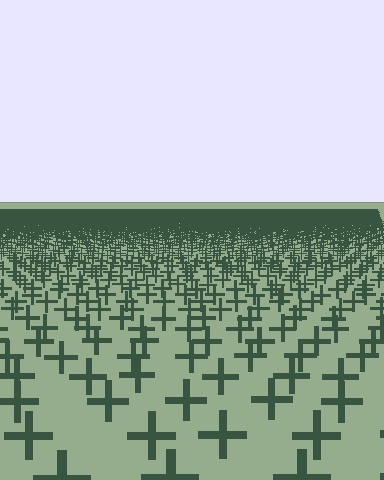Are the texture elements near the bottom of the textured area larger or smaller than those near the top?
Larger. Near the bottom, elements are closer to the viewer and appear at a bigger on-screen size.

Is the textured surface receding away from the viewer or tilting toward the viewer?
The surface is receding away from the viewer. Texture elements get smaller and denser toward the top.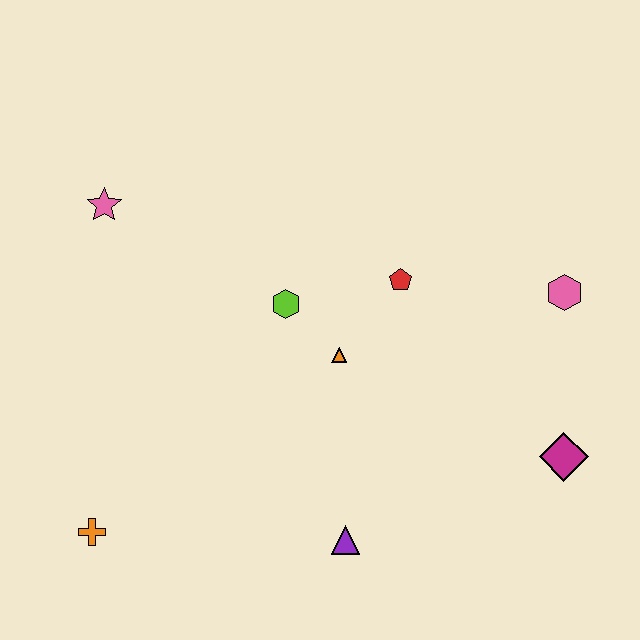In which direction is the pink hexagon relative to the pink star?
The pink hexagon is to the right of the pink star.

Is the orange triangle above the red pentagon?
No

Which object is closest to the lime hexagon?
The orange triangle is closest to the lime hexagon.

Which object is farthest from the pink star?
The magenta diamond is farthest from the pink star.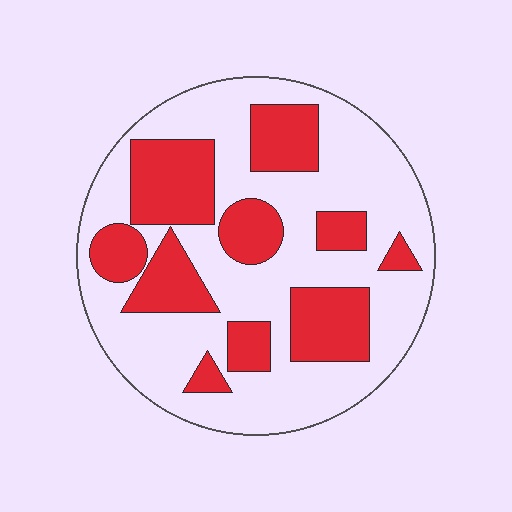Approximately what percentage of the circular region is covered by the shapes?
Approximately 35%.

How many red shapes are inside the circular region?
10.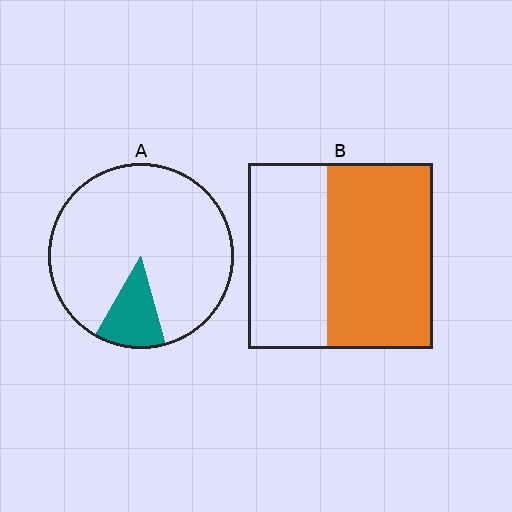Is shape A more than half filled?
No.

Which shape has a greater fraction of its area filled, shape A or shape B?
Shape B.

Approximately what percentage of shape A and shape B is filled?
A is approximately 15% and B is approximately 55%.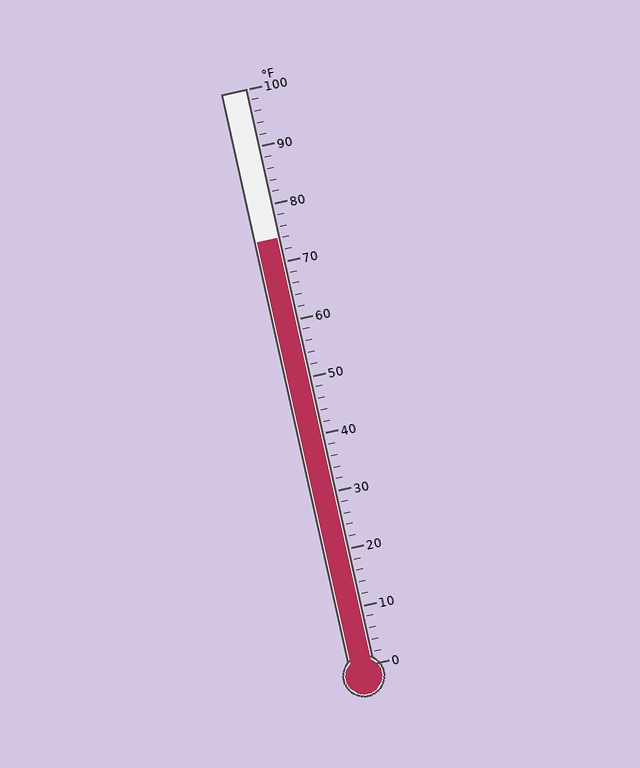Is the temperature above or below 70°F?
The temperature is above 70°F.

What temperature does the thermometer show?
The thermometer shows approximately 74°F.